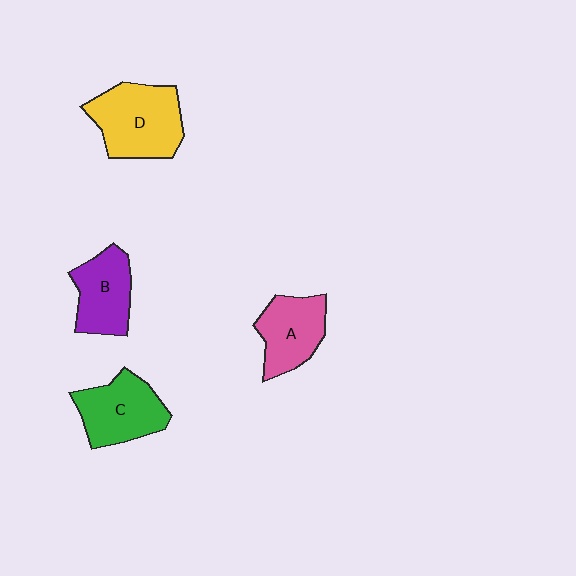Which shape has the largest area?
Shape D (yellow).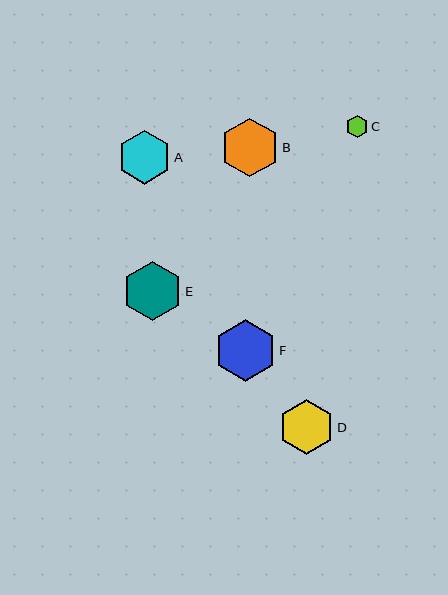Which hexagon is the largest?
Hexagon F is the largest with a size of approximately 61 pixels.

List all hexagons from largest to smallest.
From largest to smallest: F, E, B, D, A, C.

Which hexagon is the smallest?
Hexagon C is the smallest with a size of approximately 22 pixels.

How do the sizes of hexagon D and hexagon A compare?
Hexagon D and hexagon A are approximately the same size.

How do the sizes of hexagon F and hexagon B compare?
Hexagon F and hexagon B are approximately the same size.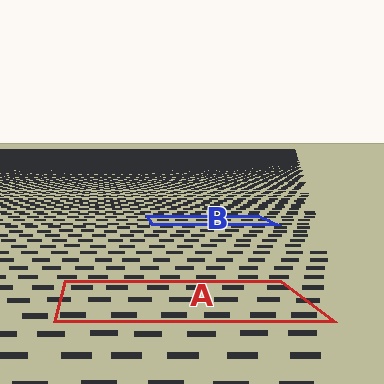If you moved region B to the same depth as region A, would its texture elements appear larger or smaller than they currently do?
They would appear larger. At a closer depth, the same texture elements are projected at a bigger on-screen size.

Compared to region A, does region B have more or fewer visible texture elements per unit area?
Region B has more texture elements per unit area — they are packed more densely because it is farther away.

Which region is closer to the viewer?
Region A is closer. The texture elements there are larger and more spread out.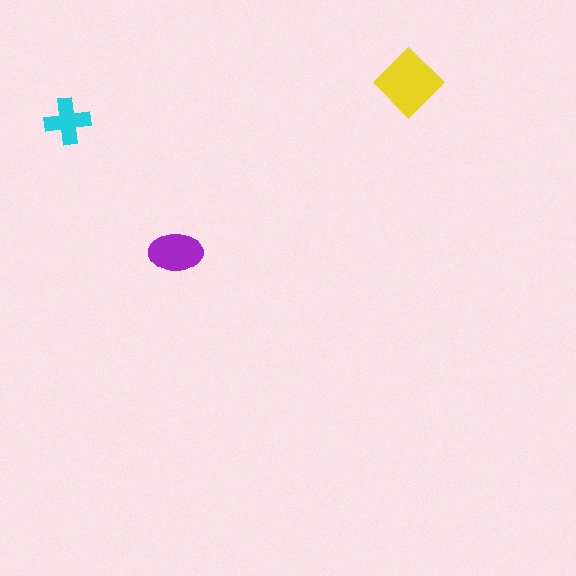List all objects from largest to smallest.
The yellow diamond, the purple ellipse, the cyan cross.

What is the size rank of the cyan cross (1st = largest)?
3rd.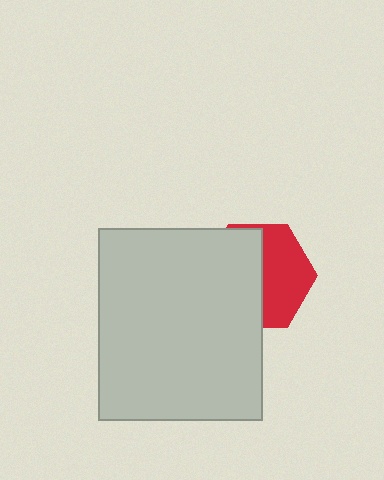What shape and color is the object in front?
The object in front is a light gray rectangle.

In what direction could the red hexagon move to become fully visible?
The red hexagon could move right. That would shift it out from behind the light gray rectangle entirely.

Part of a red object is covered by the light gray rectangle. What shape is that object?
It is a hexagon.